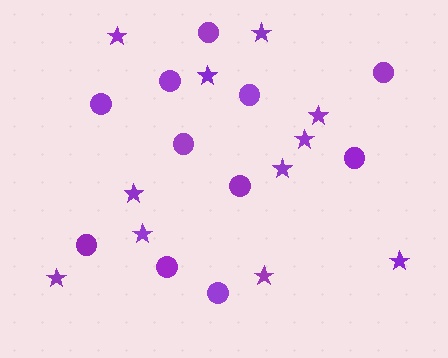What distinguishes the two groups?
There are 2 groups: one group of circles (11) and one group of stars (11).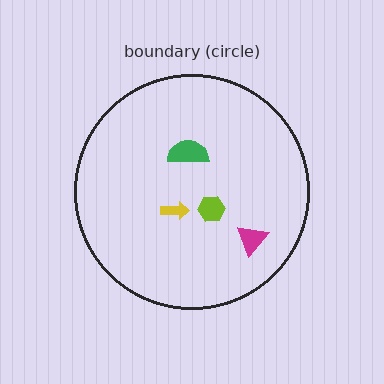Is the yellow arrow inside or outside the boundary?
Inside.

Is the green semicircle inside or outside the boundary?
Inside.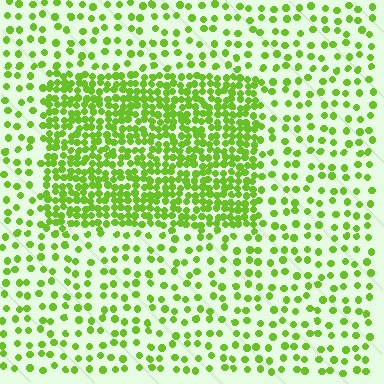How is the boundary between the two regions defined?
The boundary is defined by a change in element density (approximately 2.7x ratio). All elements are the same color, size, and shape.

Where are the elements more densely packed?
The elements are more densely packed inside the rectangle boundary.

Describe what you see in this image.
The image contains small lime elements arranged at two different densities. A rectangle-shaped region is visible where the elements are more densely packed than the surrounding area.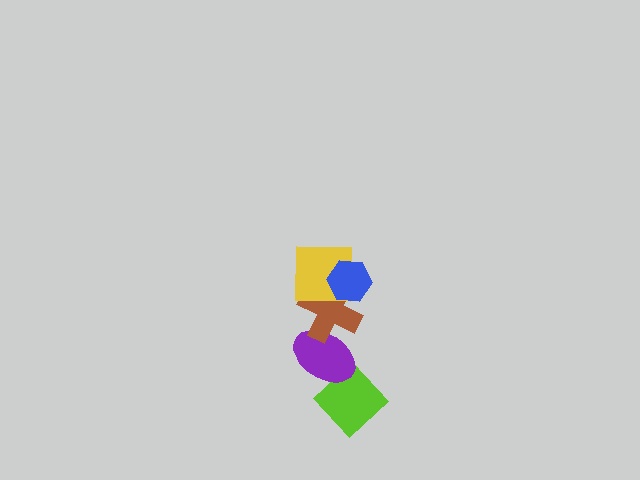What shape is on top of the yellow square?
The blue hexagon is on top of the yellow square.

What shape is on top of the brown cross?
The yellow square is on top of the brown cross.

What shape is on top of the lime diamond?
The purple ellipse is on top of the lime diamond.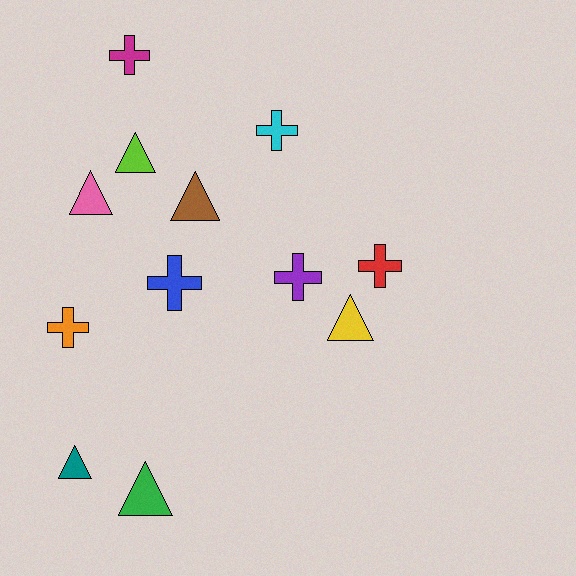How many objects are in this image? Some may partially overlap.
There are 12 objects.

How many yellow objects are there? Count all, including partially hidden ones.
There is 1 yellow object.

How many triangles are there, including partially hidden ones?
There are 6 triangles.